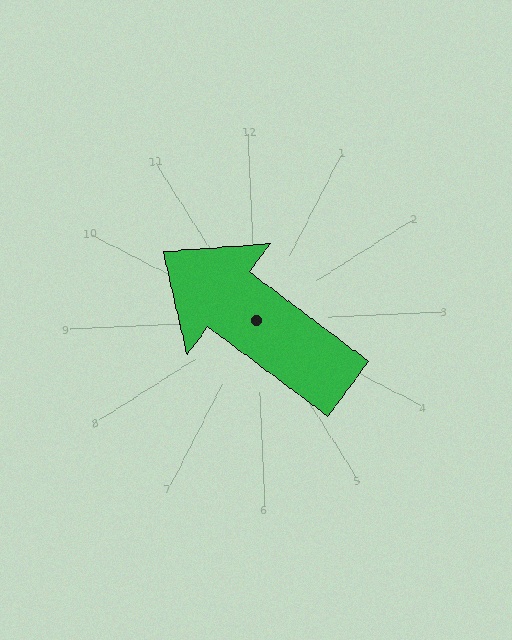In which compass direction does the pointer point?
Northwest.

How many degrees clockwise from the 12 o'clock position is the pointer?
Approximately 309 degrees.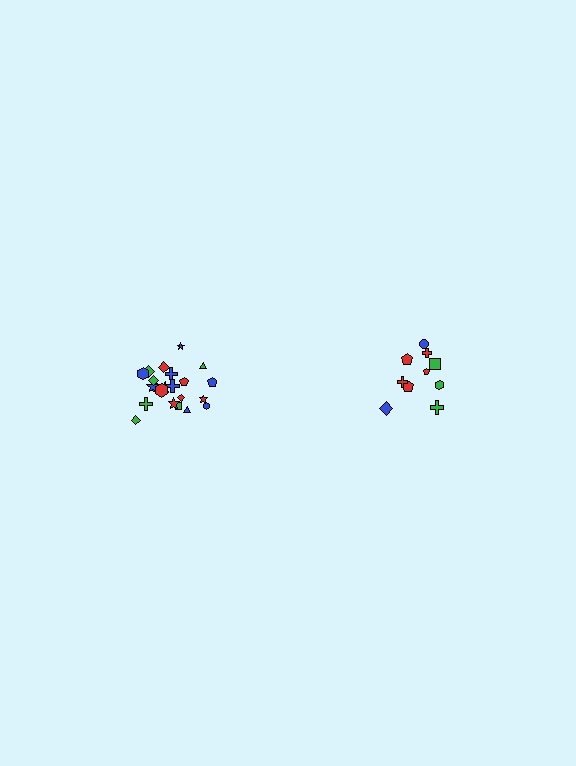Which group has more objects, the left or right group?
The left group.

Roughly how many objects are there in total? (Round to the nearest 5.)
Roughly 30 objects in total.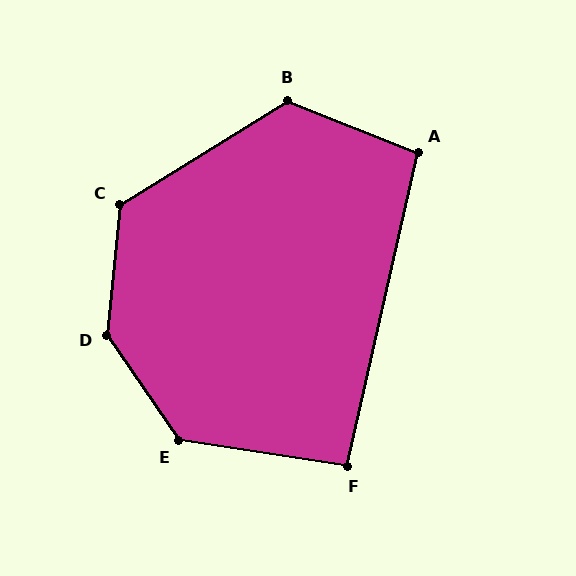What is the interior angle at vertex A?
Approximately 99 degrees (obtuse).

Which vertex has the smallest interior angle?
F, at approximately 94 degrees.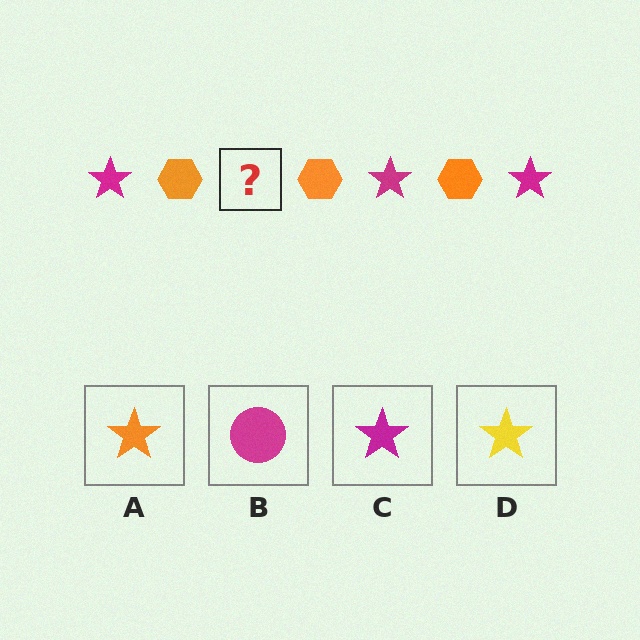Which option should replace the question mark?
Option C.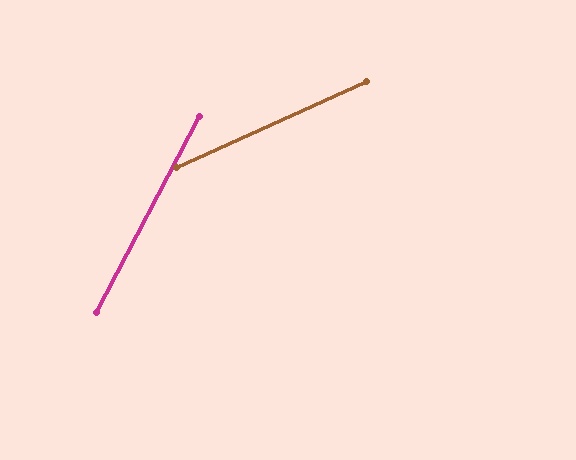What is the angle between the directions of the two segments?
Approximately 38 degrees.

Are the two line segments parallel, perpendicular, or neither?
Neither parallel nor perpendicular — they differ by about 38°.